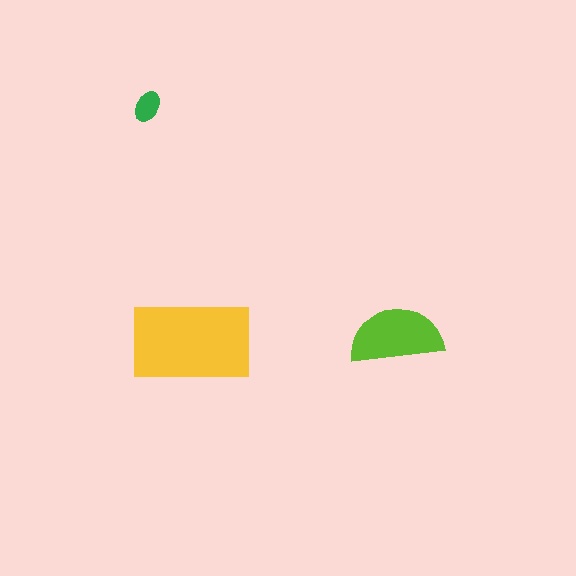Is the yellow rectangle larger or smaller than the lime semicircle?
Larger.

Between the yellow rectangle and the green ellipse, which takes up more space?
The yellow rectangle.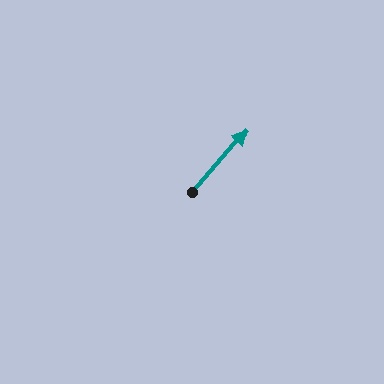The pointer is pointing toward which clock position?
Roughly 1 o'clock.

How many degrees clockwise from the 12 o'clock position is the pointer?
Approximately 41 degrees.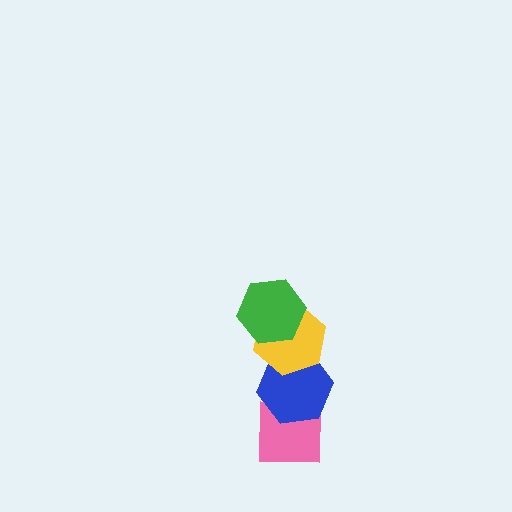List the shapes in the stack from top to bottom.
From top to bottom: the green hexagon, the yellow hexagon, the blue hexagon, the pink square.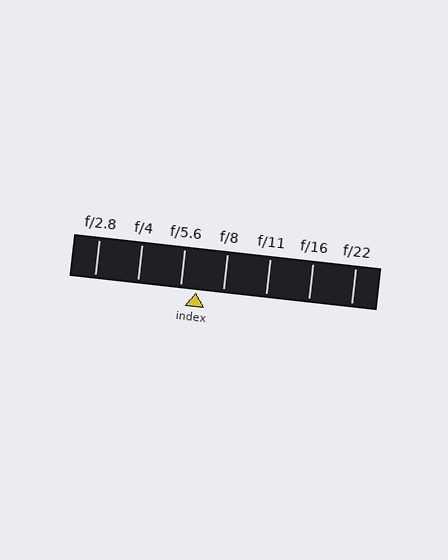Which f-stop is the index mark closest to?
The index mark is closest to f/5.6.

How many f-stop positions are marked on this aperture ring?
There are 7 f-stop positions marked.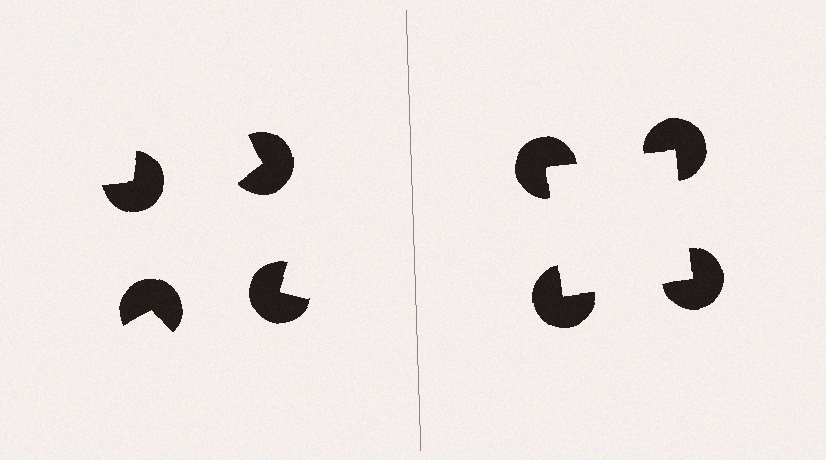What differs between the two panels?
The pac-man discs are positioned identically on both sides; only the wedge orientations differ. On the right they align to a square; on the left they are misaligned.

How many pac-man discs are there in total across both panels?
8 — 4 on each side.